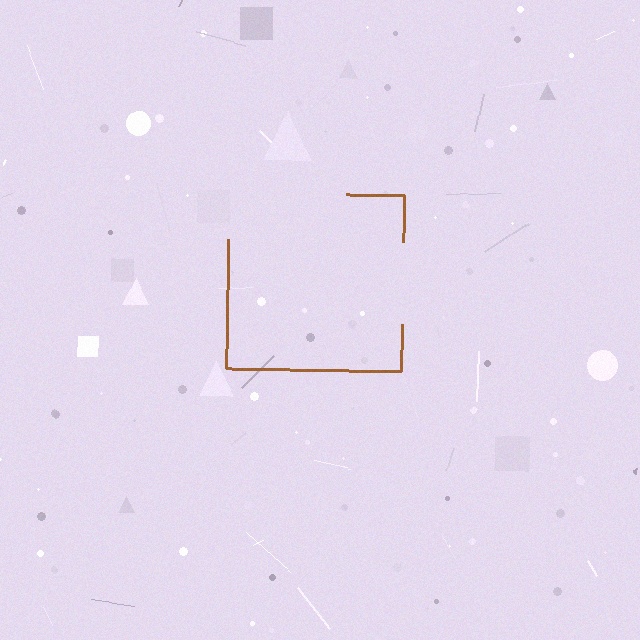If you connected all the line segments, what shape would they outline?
They would outline a square.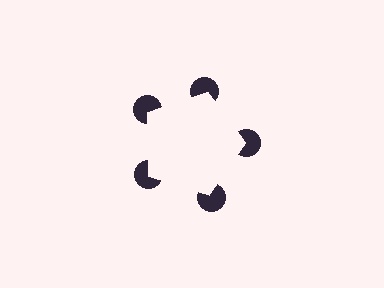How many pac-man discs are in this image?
There are 5 — one at each vertex of the illusory pentagon.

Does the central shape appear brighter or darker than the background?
It typically appears slightly brighter than the background, even though no actual brightness change is drawn.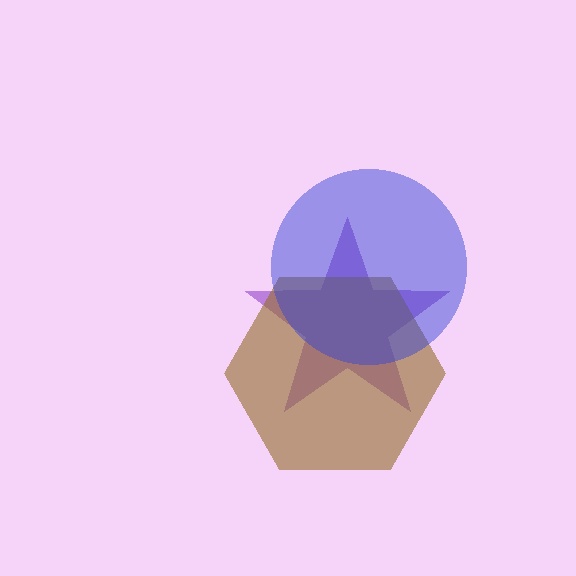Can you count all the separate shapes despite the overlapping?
Yes, there are 3 separate shapes.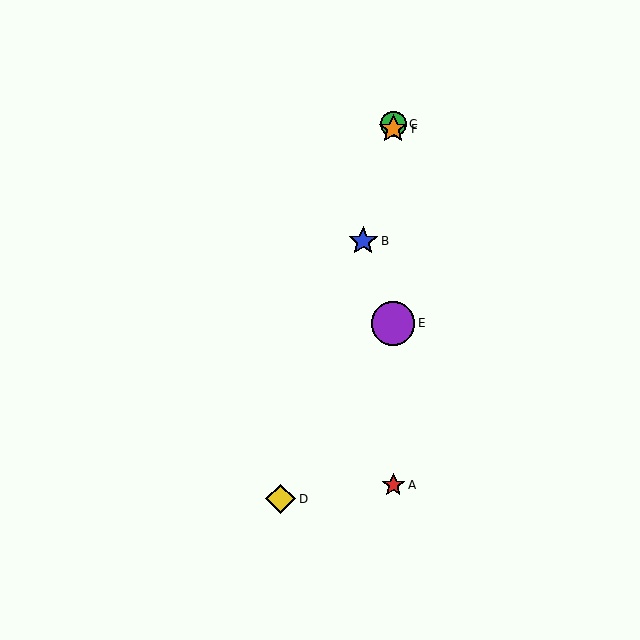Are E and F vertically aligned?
Yes, both are at x≈393.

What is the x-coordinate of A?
Object A is at x≈393.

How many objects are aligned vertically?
4 objects (A, C, E, F) are aligned vertically.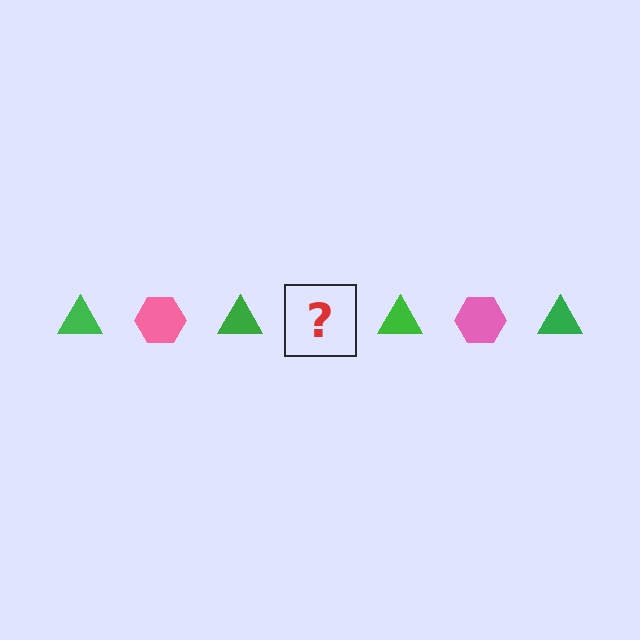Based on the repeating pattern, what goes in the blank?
The blank should be a pink hexagon.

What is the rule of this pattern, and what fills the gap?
The rule is that the pattern alternates between green triangle and pink hexagon. The gap should be filled with a pink hexagon.